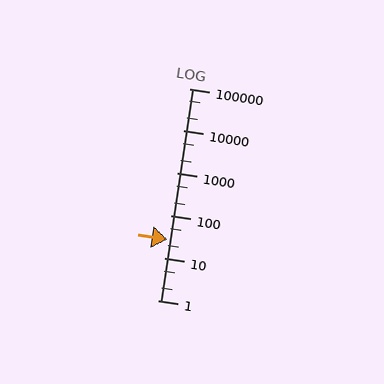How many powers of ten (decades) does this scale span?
The scale spans 5 decades, from 1 to 100000.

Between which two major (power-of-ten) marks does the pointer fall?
The pointer is between 10 and 100.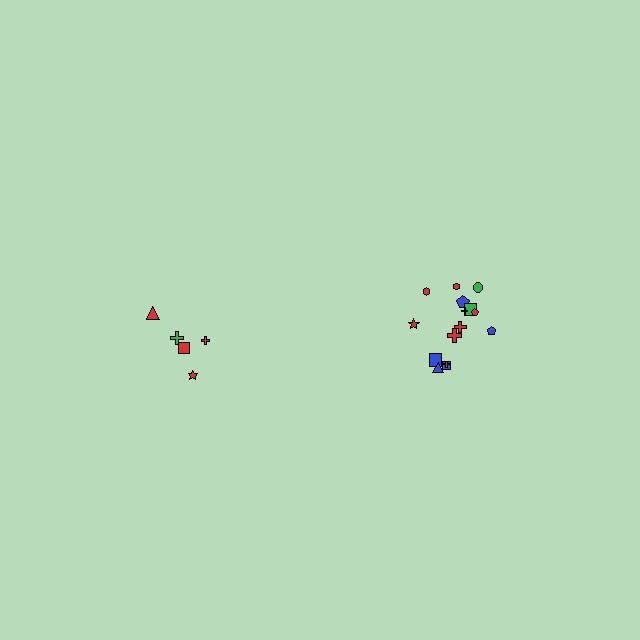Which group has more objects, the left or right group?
The right group.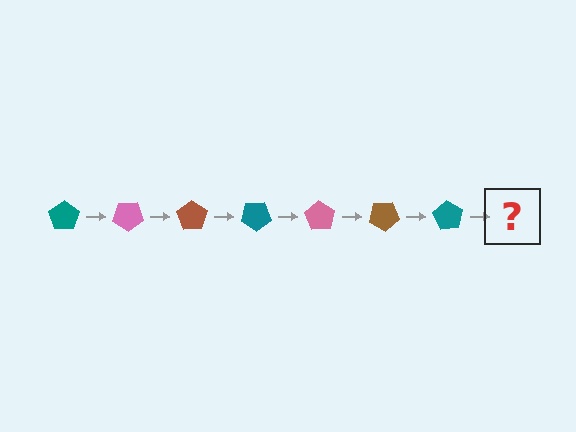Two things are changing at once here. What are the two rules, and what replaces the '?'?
The two rules are that it rotates 35 degrees each step and the color cycles through teal, pink, and brown. The '?' should be a pink pentagon, rotated 245 degrees from the start.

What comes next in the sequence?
The next element should be a pink pentagon, rotated 245 degrees from the start.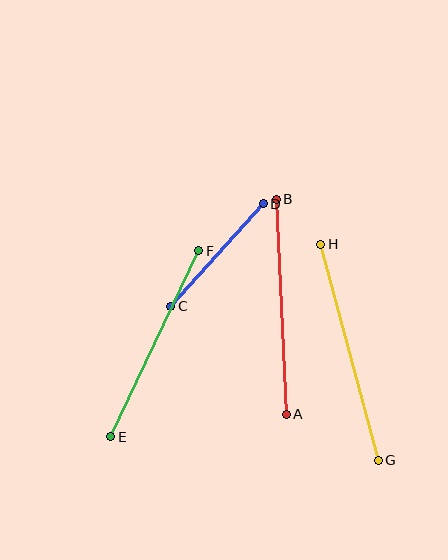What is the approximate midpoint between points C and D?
The midpoint is at approximately (217, 255) pixels.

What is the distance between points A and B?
The distance is approximately 215 pixels.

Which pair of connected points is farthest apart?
Points G and H are farthest apart.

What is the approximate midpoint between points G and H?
The midpoint is at approximately (350, 352) pixels.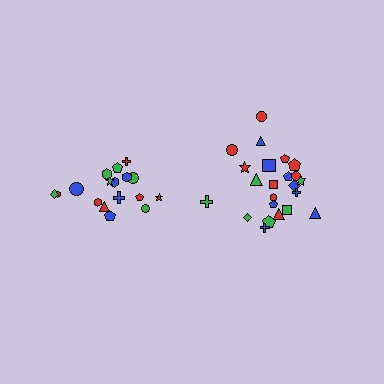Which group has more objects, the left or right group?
The right group.